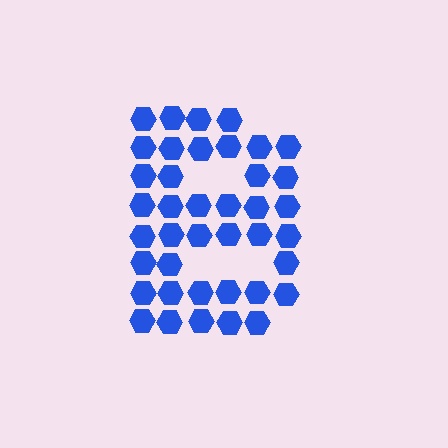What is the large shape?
The large shape is the letter B.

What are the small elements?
The small elements are hexagons.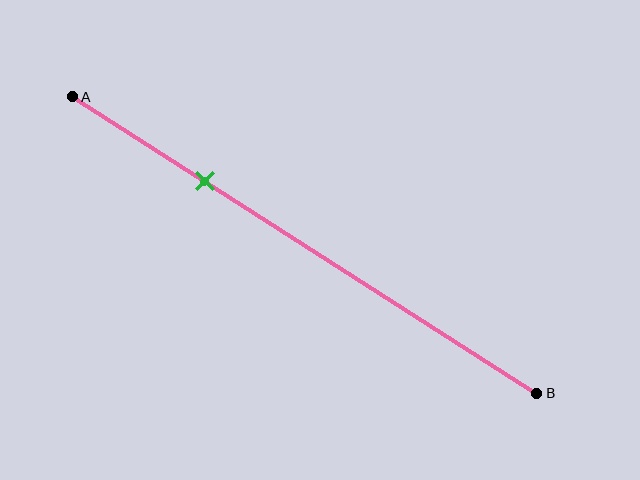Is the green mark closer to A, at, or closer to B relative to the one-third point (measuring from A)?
The green mark is closer to point A than the one-third point of segment AB.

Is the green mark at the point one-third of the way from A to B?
No, the mark is at about 30% from A, not at the 33% one-third point.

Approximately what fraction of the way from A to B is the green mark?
The green mark is approximately 30% of the way from A to B.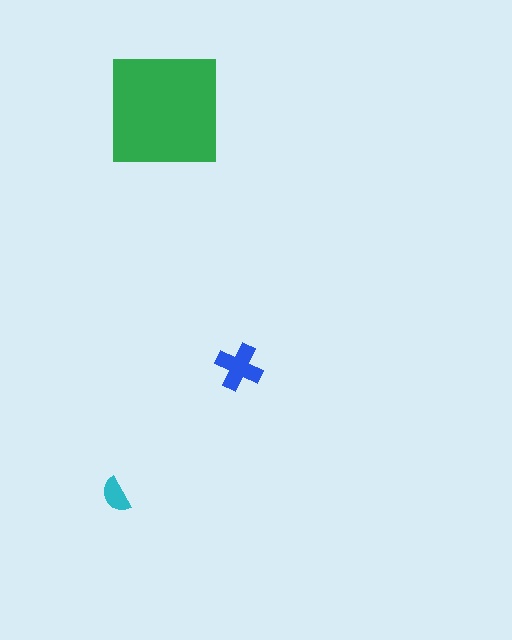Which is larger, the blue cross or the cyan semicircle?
The blue cross.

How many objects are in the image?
There are 3 objects in the image.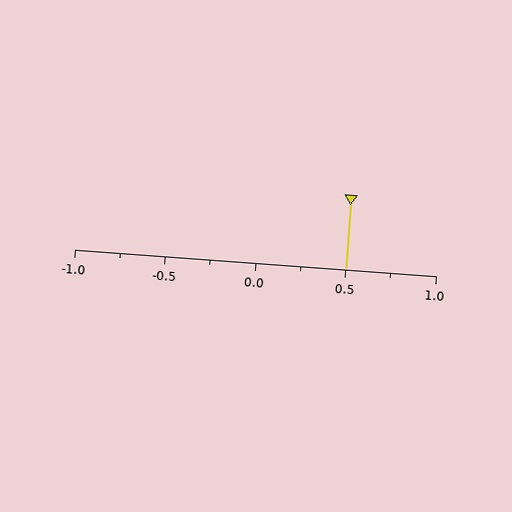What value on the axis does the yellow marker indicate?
The marker indicates approximately 0.5.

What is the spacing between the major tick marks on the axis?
The major ticks are spaced 0.5 apart.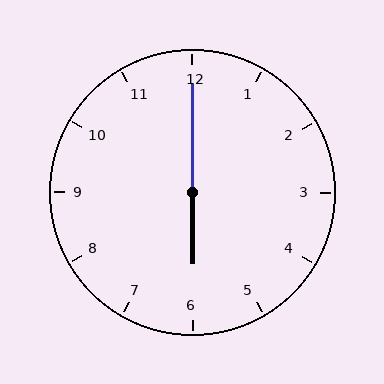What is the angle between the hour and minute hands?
Approximately 180 degrees.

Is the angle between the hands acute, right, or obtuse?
It is obtuse.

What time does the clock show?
6:00.